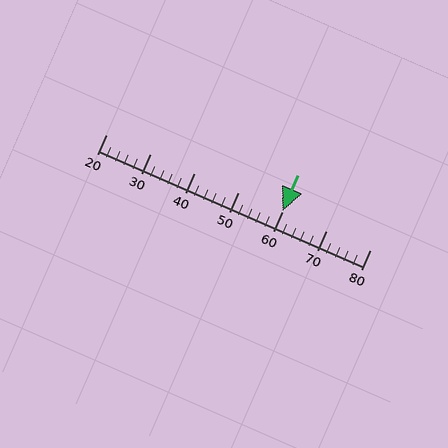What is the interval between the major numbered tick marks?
The major tick marks are spaced 10 units apart.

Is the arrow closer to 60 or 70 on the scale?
The arrow is closer to 60.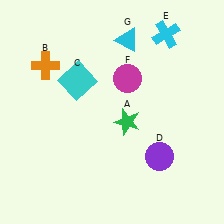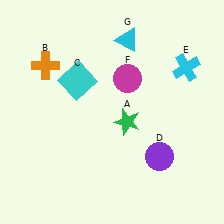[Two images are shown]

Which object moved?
The cyan cross (E) moved down.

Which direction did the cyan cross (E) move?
The cyan cross (E) moved down.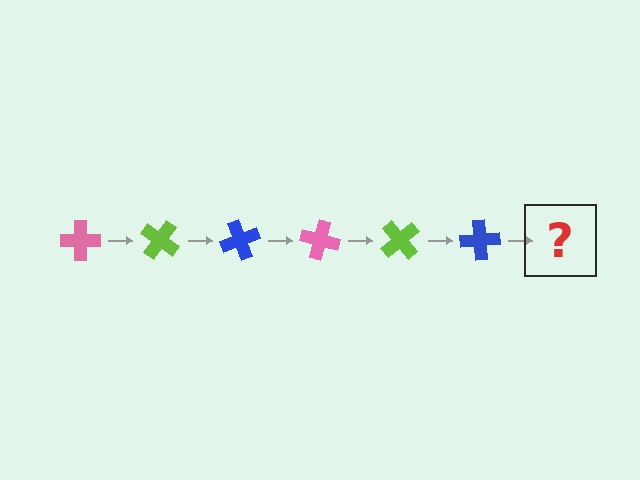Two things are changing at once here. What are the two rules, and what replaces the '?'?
The two rules are that it rotates 35 degrees each step and the color cycles through pink, lime, and blue. The '?' should be a pink cross, rotated 210 degrees from the start.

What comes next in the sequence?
The next element should be a pink cross, rotated 210 degrees from the start.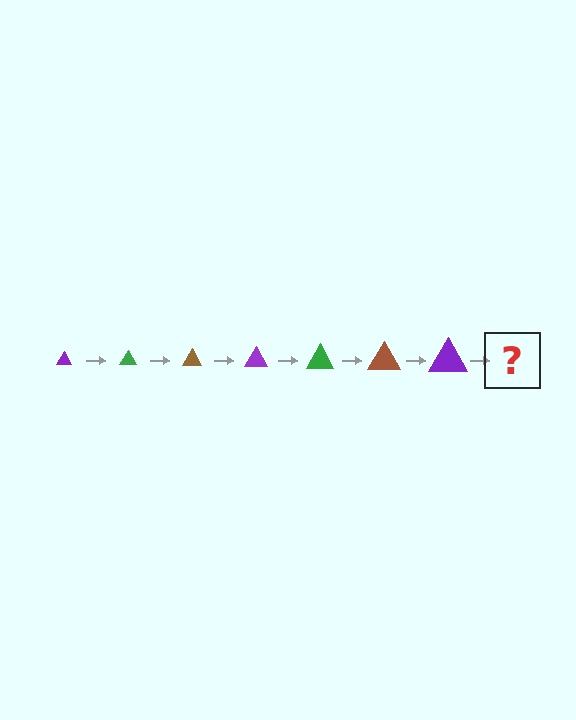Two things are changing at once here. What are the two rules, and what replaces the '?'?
The two rules are that the triangle grows larger each step and the color cycles through purple, green, and brown. The '?' should be a green triangle, larger than the previous one.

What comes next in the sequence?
The next element should be a green triangle, larger than the previous one.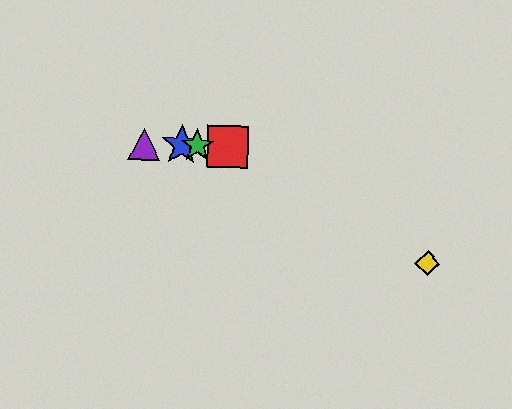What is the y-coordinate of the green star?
The green star is at y≈146.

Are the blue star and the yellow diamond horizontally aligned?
No, the blue star is at y≈145 and the yellow diamond is at y≈263.